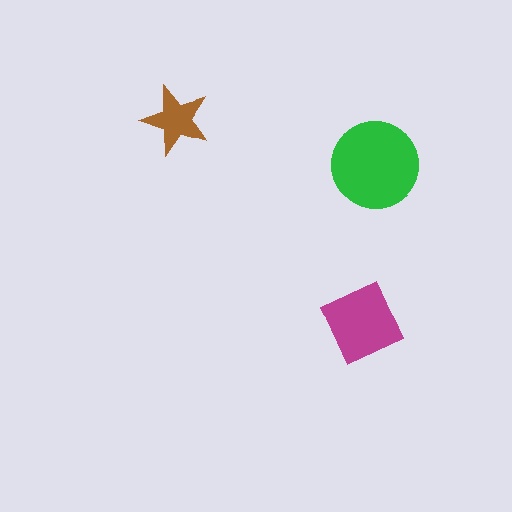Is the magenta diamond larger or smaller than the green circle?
Smaller.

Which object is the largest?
The green circle.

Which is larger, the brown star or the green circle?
The green circle.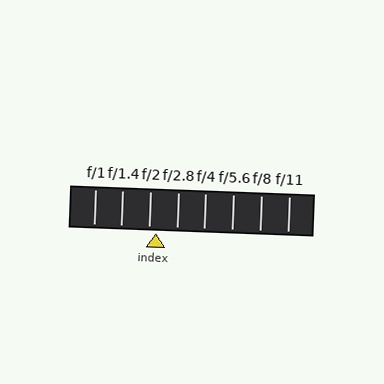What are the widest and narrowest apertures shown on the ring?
The widest aperture shown is f/1 and the narrowest is f/11.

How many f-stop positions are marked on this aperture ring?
There are 8 f-stop positions marked.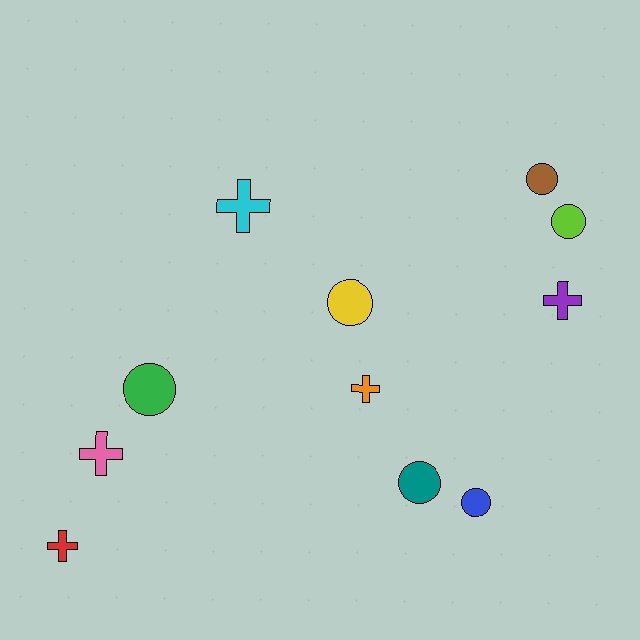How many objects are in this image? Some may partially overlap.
There are 11 objects.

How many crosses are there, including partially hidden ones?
There are 5 crosses.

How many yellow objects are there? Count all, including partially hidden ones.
There is 1 yellow object.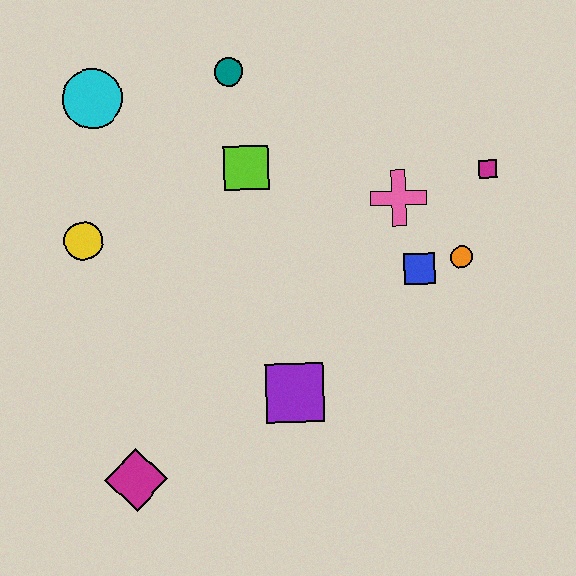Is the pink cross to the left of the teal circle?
No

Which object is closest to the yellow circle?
The cyan circle is closest to the yellow circle.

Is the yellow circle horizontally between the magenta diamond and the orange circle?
No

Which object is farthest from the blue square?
The cyan circle is farthest from the blue square.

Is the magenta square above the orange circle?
Yes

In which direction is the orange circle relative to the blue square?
The orange circle is to the right of the blue square.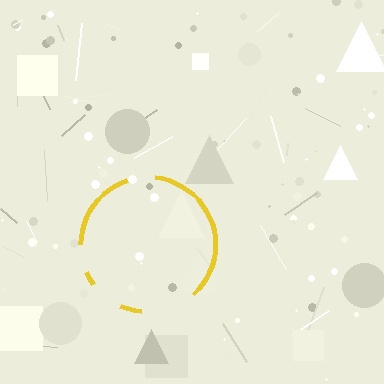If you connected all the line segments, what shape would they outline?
They would outline a circle.